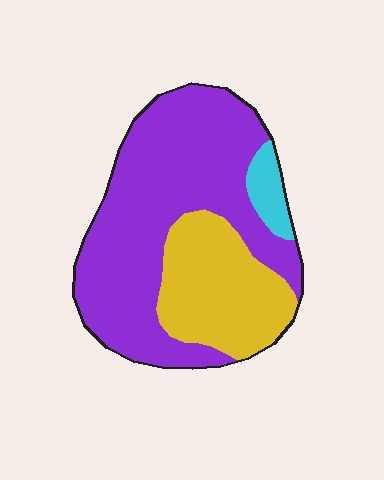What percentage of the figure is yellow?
Yellow takes up about one quarter (1/4) of the figure.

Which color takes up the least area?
Cyan, at roughly 5%.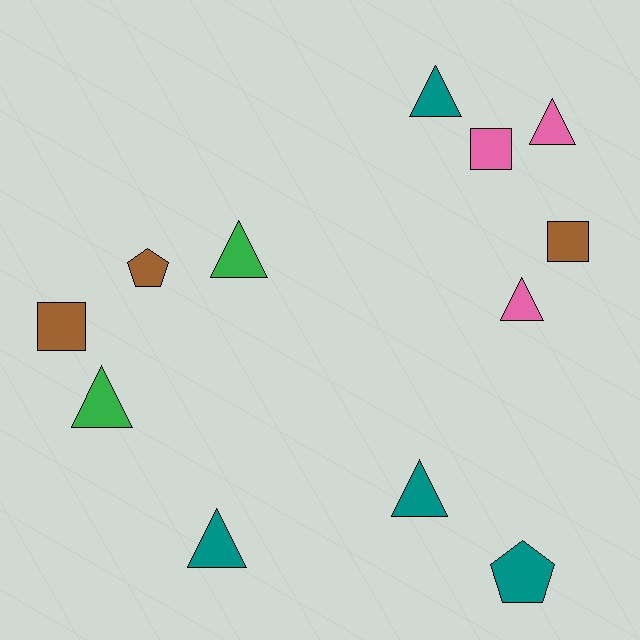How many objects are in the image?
There are 12 objects.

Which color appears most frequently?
Teal, with 4 objects.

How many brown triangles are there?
There are no brown triangles.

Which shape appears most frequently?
Triangle, with 7 objects.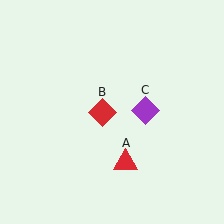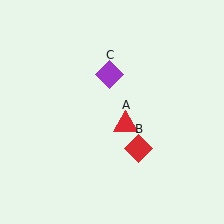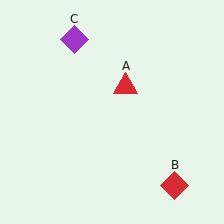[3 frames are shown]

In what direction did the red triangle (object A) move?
The red triangle (object A) moved up.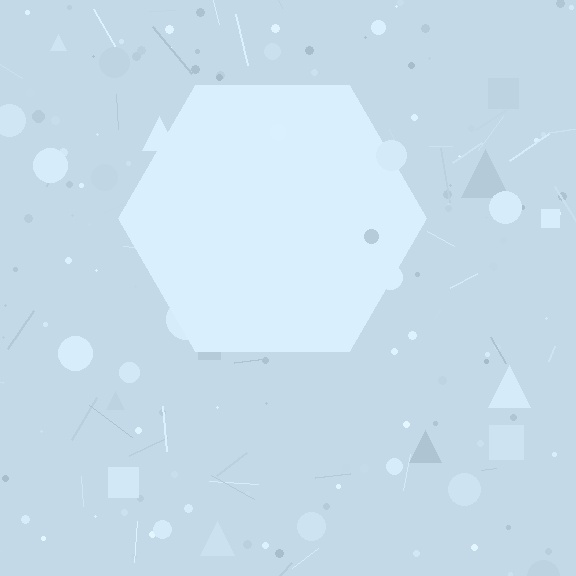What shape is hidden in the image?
A hexagon is hidden in the image.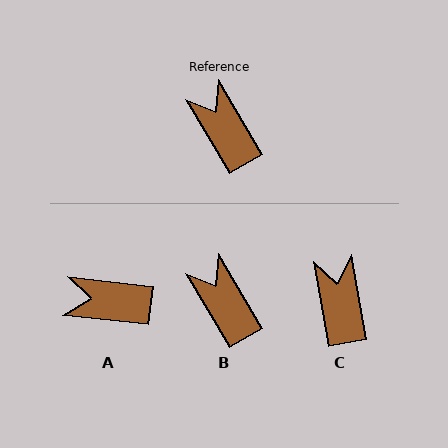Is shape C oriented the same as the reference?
No, it is off by about 21 degrees.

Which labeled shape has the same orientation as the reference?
B.